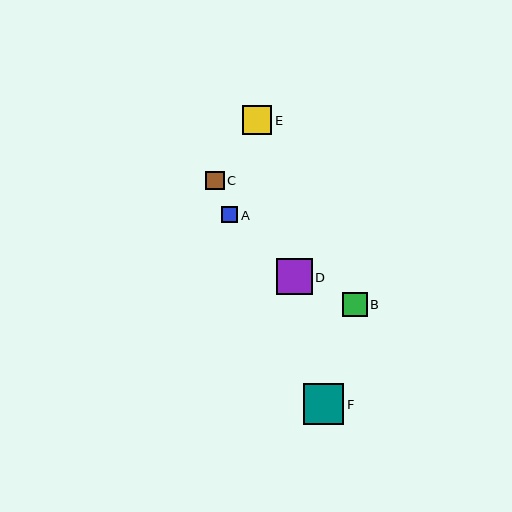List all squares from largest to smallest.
From largest to smallest: F, D, E, B, C, A.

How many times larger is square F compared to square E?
Square F is approximately 1.4 times the size of square E.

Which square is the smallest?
Square A is the smallest with a size of approximately 17 pixels.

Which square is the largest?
Square F is the largest with a size of approximately 40 pixels.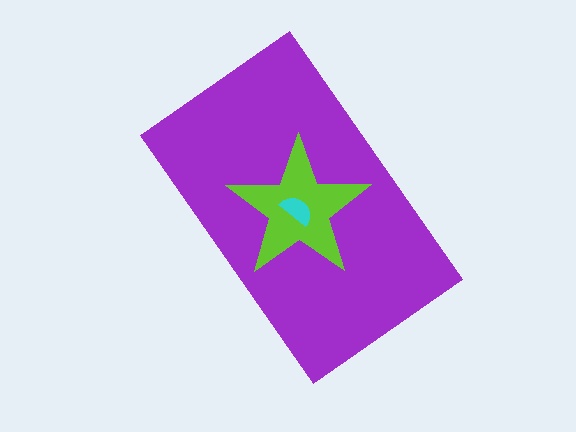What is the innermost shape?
The cyan semicircle.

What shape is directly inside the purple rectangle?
The lime star.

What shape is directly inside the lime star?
The cyan semicircle.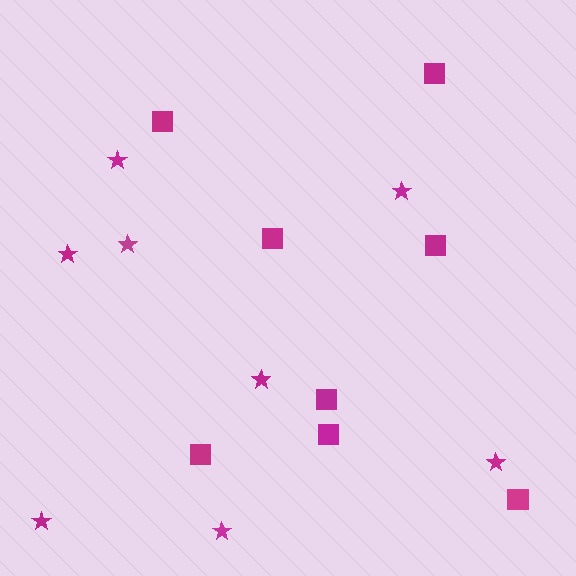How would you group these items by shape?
There are 2 groups: one group of stars (8) and one group of squares (8).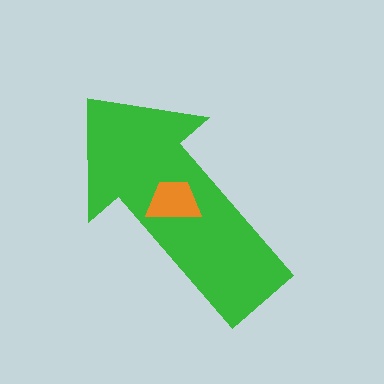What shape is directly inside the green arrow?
The orange trapezoid.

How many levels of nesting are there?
2.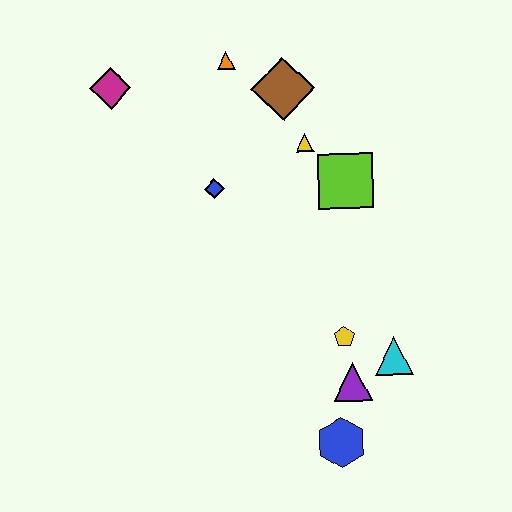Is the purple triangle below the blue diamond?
Yes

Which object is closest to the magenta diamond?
The orange triangle is closest to the magenta diamond.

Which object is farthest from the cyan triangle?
The magenta diamond is farthest from the cyan triangle.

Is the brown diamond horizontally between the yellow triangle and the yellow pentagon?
No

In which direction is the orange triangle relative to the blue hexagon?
The orange triangle is above the blue hexagon.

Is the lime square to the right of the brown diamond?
Yes